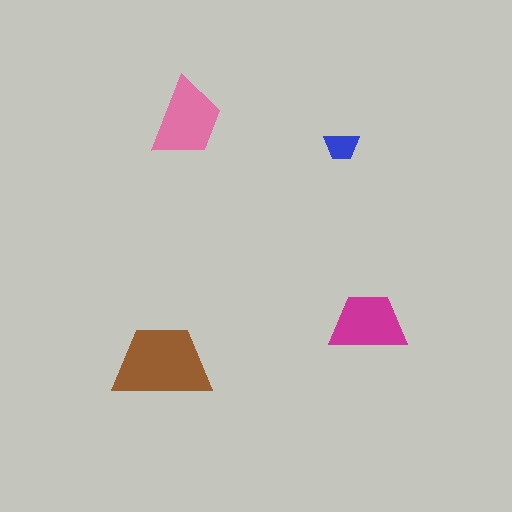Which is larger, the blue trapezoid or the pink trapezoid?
The pink one.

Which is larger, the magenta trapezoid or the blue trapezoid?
The magenta one.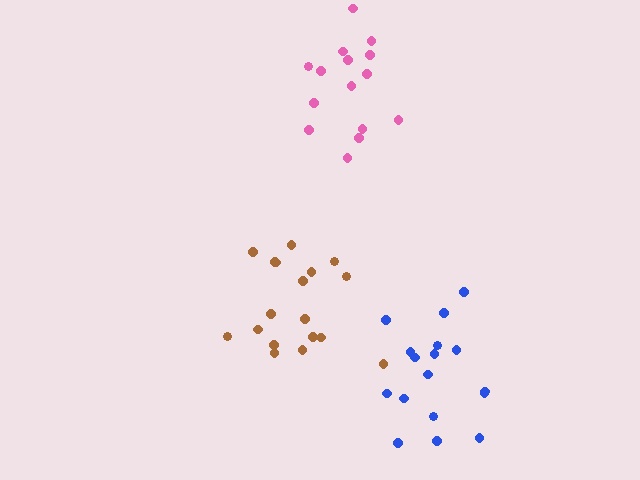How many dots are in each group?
Group 1: 18 dots, Group 2: 15 dots, Group 3: 17 dots (50 total).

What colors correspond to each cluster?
The clusters are colored: brown, pink, blue.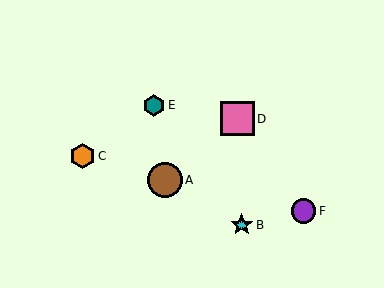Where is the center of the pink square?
The center of the pink square is at (237, 119).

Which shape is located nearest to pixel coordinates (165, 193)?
The brown circle (labeled A) at (165, 180) is nearest to that location.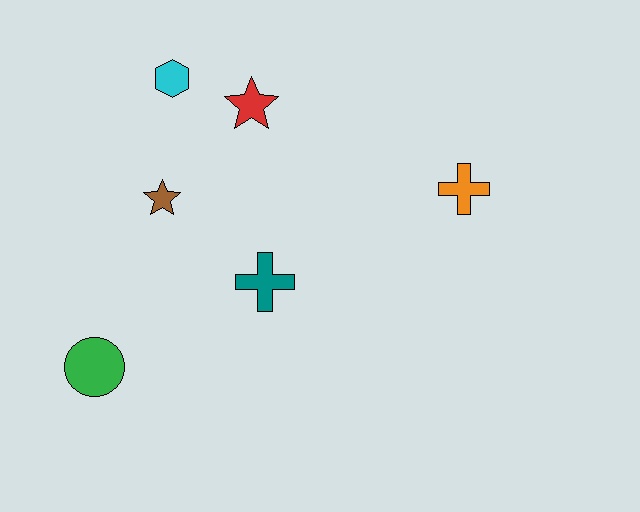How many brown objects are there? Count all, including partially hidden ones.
There is 1 brown object.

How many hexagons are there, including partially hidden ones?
There is 1 hexagon.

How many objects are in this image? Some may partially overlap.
There are 6 objects.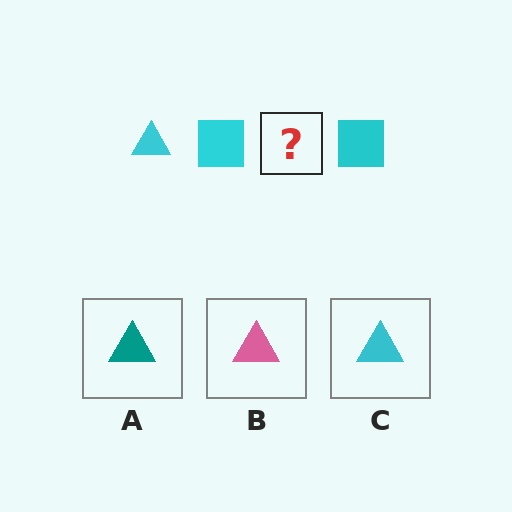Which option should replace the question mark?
Option C.